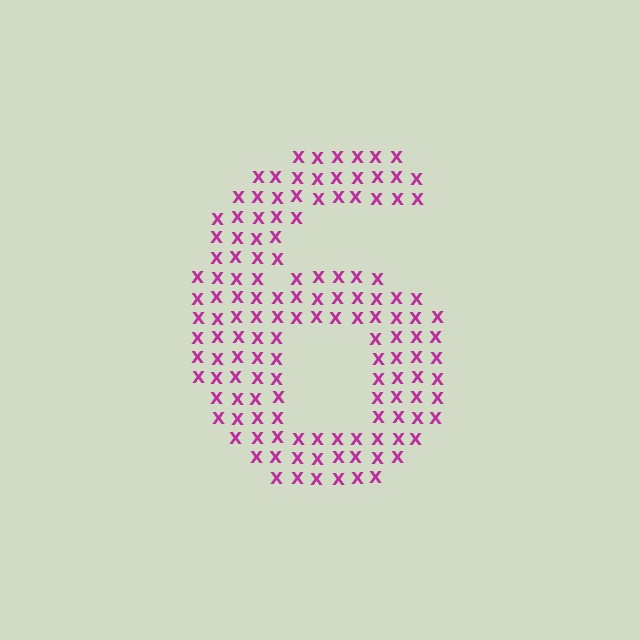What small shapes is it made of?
It is made of small letter X's.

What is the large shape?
The large shape is the digit 6.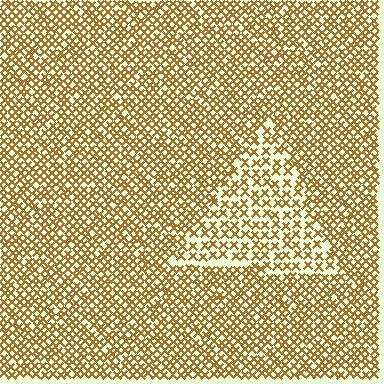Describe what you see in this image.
The image contains small brown elements arranged at two different densities. A triangle-shaped region is visible where the elements are less densely packed than the surrounding area.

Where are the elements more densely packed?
The elements are more densely packed outside the triangle boundary.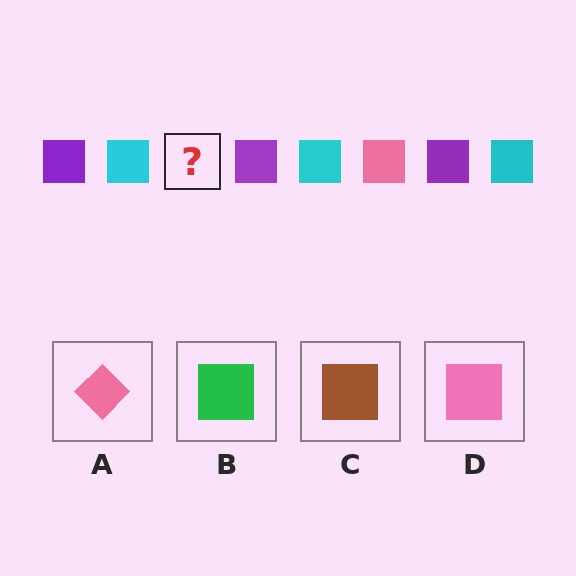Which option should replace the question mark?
Option D.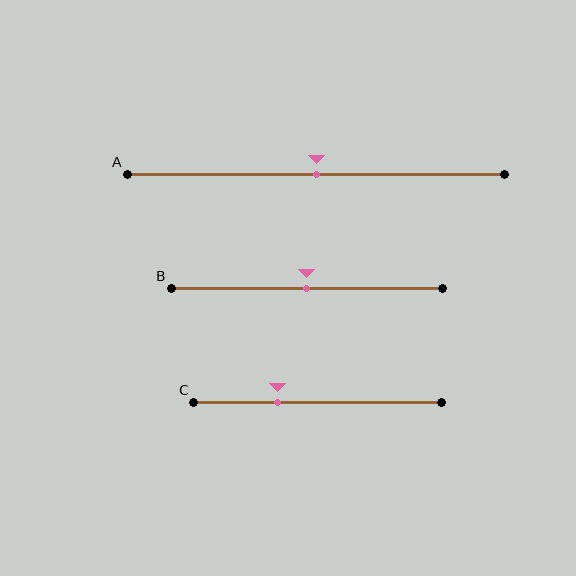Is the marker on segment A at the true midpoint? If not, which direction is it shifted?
Yes, the marker on segment A is at the true midpoint.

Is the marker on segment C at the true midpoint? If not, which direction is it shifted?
No, the marker on segment C is shifted to the left by about 16% of the segment length.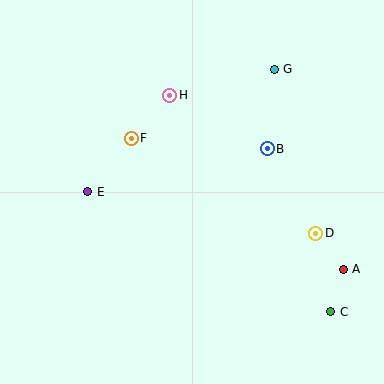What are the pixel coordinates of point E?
Point E is at (88, 192).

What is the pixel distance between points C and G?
The distance between C and G is 249 pixels.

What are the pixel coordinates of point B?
Point B is at (267, 149).